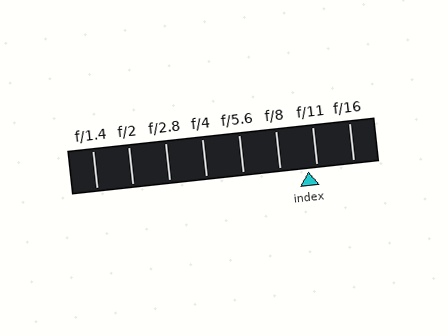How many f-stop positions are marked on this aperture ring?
There are 8 f-stop positions marked.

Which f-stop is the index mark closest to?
The index mark is closest to f/11.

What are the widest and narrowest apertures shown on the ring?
The widest aperture shown is f/1.4 and the narrowest is f/16.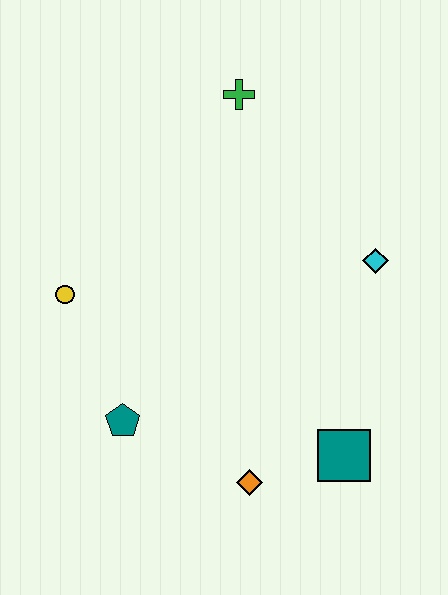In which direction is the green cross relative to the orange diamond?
The green cross is above the orange diamond.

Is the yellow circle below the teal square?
No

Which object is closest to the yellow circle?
The teal pentagon is closest to the yellow circle.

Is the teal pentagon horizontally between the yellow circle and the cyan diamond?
Yes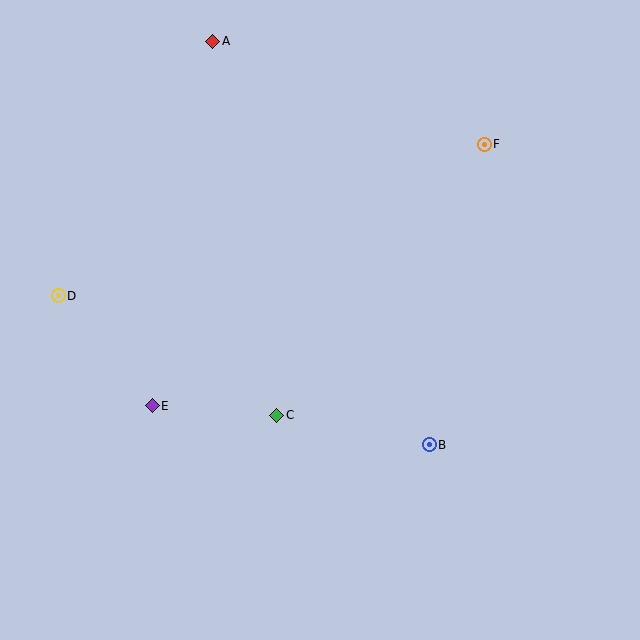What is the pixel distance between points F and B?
The distance between F and B is 306 pixels.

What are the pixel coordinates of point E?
Point E is at (152, 406).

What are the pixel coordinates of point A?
Point A is at (213, 41).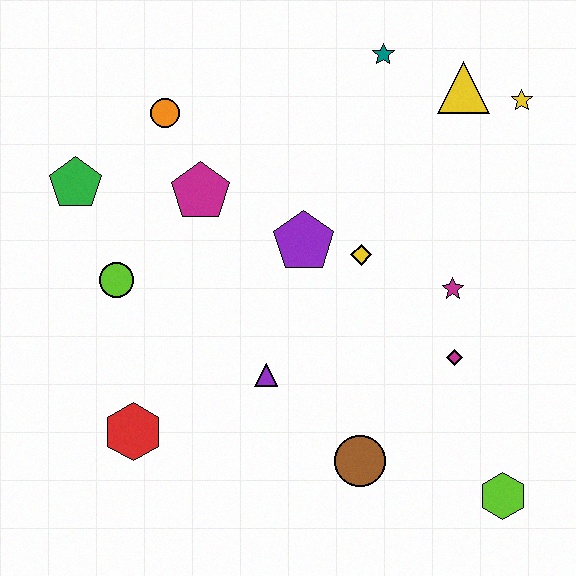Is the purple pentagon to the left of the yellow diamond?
Yes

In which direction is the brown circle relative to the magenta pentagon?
The brown circle is below the magenta pentagon.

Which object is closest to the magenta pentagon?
The orange circle is closest to the magenta pentagon.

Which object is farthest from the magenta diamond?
The green pentagon is farthest from the magenta diamond.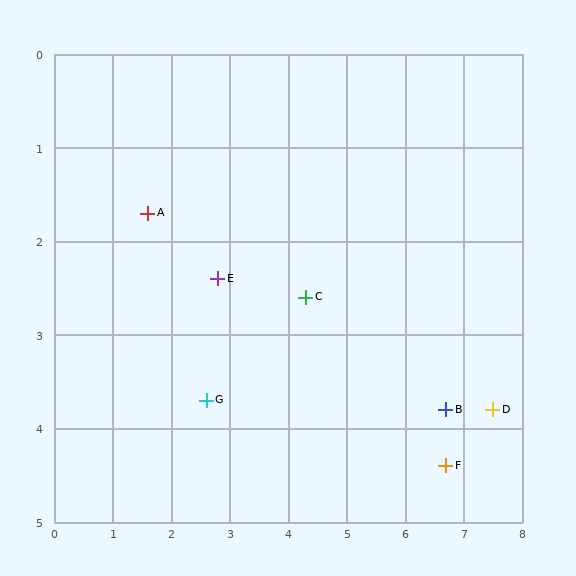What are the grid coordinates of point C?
Point C is at approximately (4.3, 2.6).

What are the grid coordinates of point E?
Point E is at approximately (2.8, 2.4).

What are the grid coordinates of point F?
Point F is at approximately (6.7, 4.4).